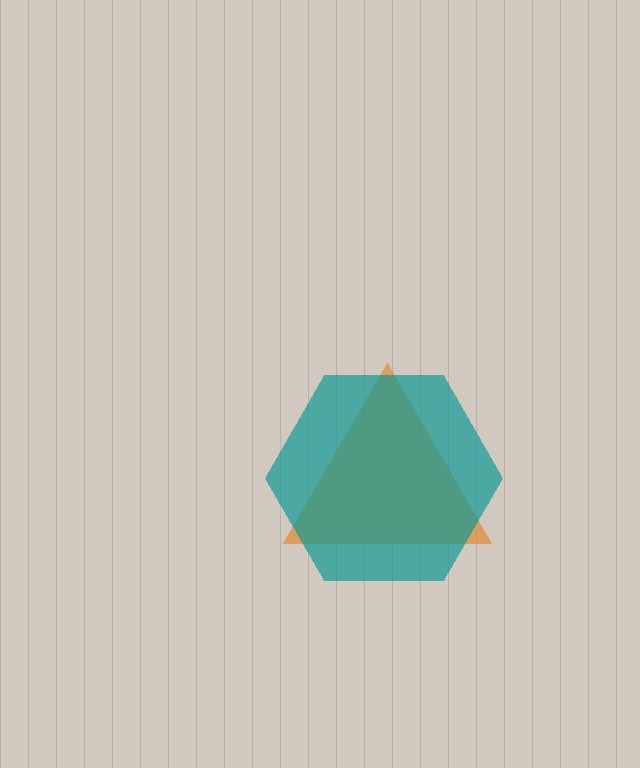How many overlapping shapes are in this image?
There are 2 overlapping shapes in the image.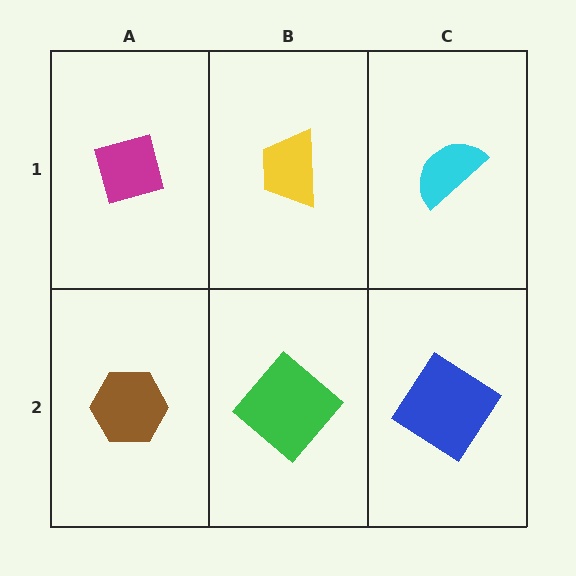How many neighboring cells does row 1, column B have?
3.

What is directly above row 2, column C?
A cyan semicircle.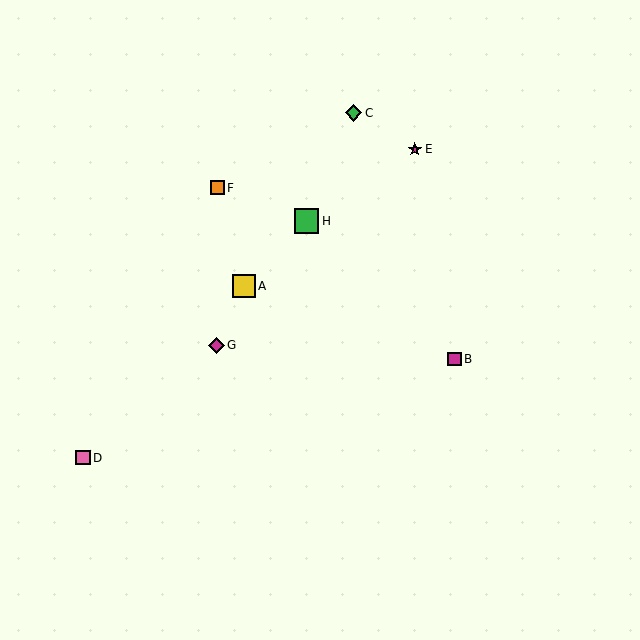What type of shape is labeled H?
Shape H is a green square.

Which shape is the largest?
The green square (labeled H) is the largest.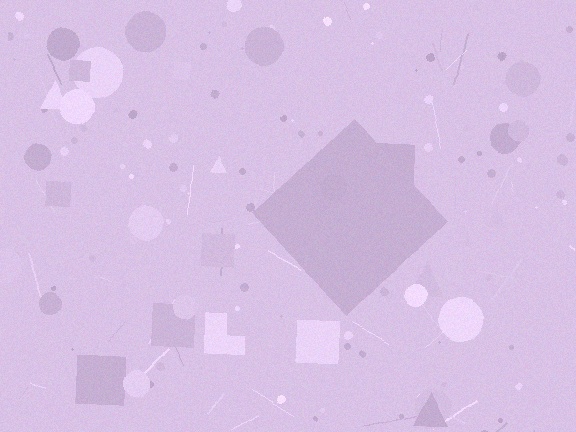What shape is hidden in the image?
A diamond is hidden in the image.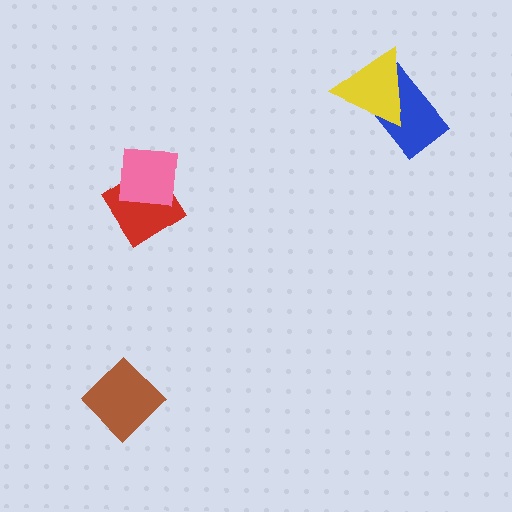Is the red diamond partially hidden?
Yes, it is partially covered by another shape.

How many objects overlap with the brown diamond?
0 objects overlap with the brown diamond.